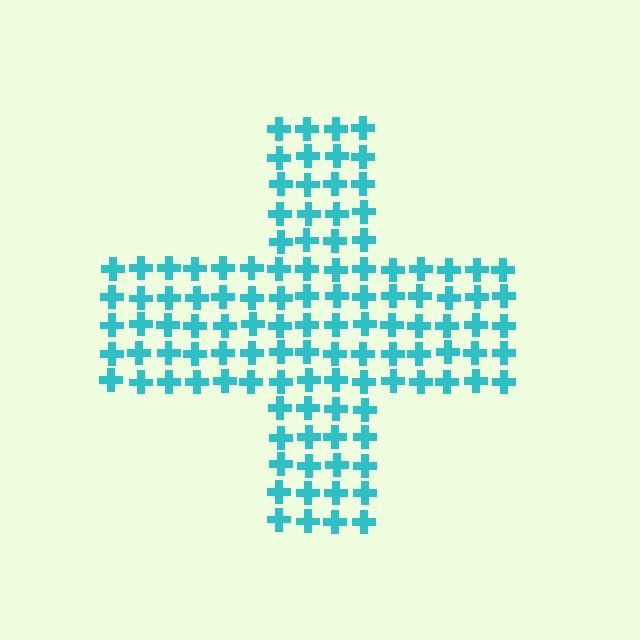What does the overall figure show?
The overall figure shows a cross.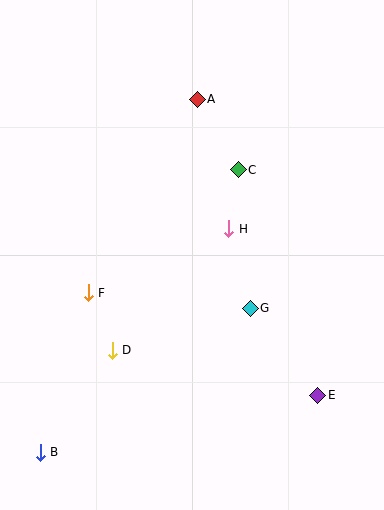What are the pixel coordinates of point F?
Point F is at (88, 293).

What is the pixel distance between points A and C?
The distance between A and C is 81 pixels.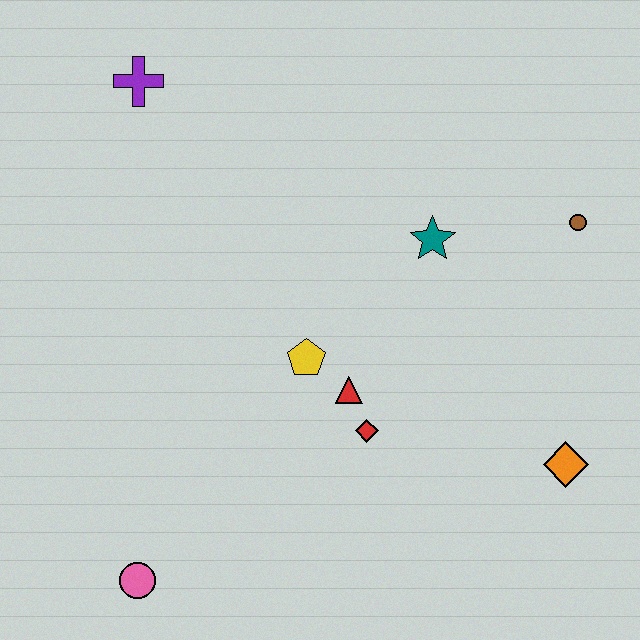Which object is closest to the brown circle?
The teal star is closest to the brown circle.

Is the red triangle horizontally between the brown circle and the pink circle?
Yes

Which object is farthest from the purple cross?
The orange diamond is farthest from the purple cross.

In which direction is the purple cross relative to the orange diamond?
The purple cross is to the left of the orange diamond.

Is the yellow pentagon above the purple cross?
No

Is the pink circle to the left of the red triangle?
Yes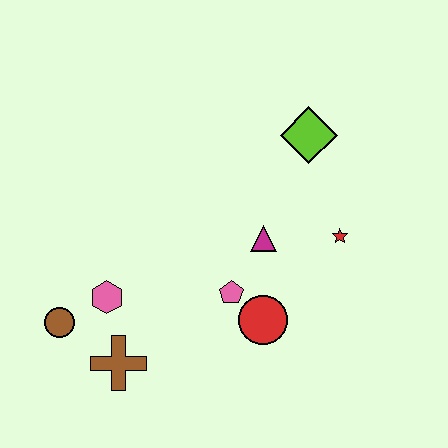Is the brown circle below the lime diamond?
Yes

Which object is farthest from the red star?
The brown circle is farthest from the red star.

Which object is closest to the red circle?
The pink pentagon is closest to the red circle.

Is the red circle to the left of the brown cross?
No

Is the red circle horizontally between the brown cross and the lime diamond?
Yes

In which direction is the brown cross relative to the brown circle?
The brown cross is to the right of the brown circle.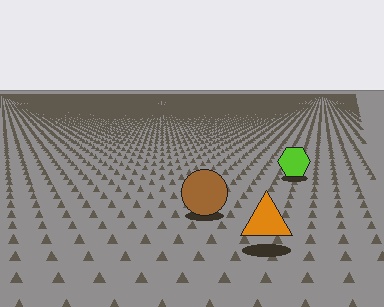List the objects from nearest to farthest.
From nearest to farthest: the orange triangle, the brown circle, the lime hexagon.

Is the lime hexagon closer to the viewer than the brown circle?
No. The brown circle is closer — you can tell from the texture gradient: the ground texture is coarser near it.